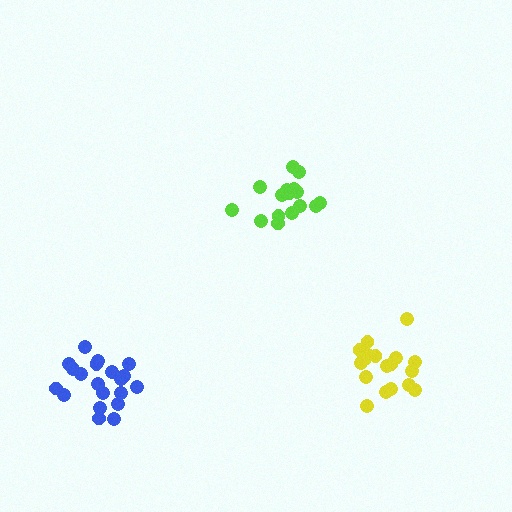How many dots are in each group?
Group 1: 16 dots, Group 2: 18 dots, Group 3: 20 dots (54 total).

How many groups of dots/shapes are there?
There are 3 groups.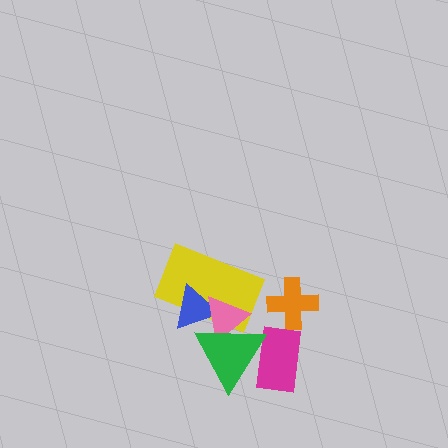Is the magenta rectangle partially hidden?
Yes, it is partially covered by another shape.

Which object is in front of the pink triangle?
The green triangle is in front of the pink triangle.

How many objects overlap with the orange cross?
0 objects overlap with the orange cross.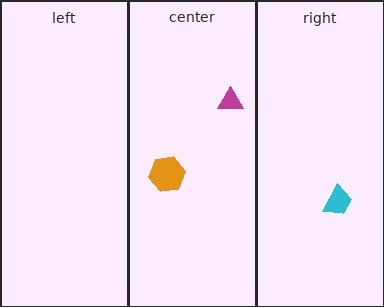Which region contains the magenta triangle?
The center region.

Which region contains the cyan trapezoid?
The right region.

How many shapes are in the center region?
2.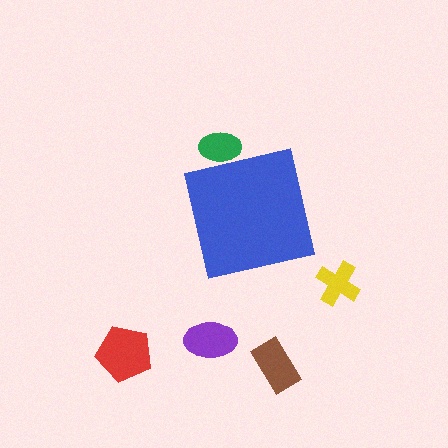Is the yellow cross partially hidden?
No, the yellow cross is fully visible.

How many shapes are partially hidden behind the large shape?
1 shape is partially hidden.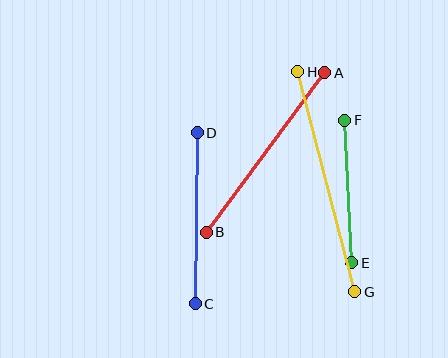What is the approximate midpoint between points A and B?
The midpoint is at approximately (265, 153) pixels.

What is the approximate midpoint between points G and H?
The midpoint is at approximately (326, 182) pixels.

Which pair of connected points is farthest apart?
Points G and H are farthest apart.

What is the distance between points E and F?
The distance is approximately 142 pixels.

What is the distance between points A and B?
The distance is approximately 199 pixels.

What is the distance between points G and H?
The distance is approximately 228 pixels.